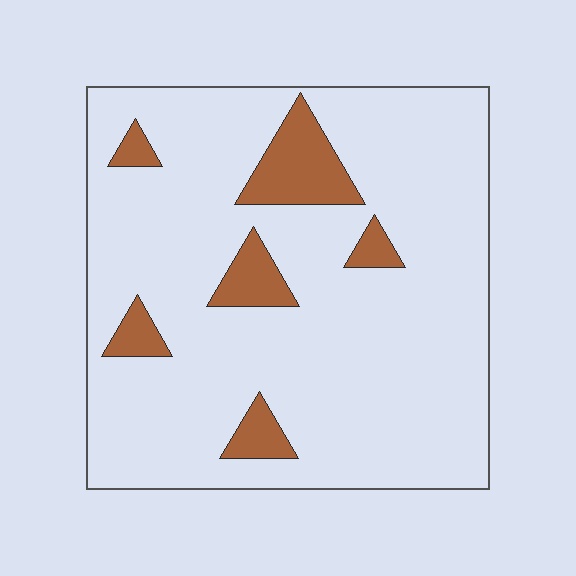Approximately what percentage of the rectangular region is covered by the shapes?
Approximately 10%.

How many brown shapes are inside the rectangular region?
6.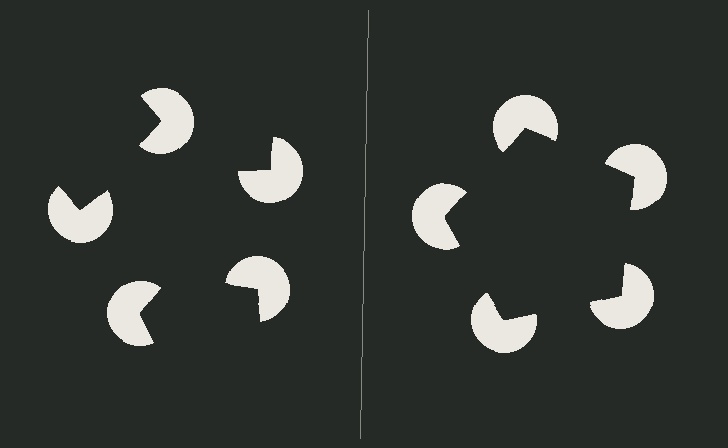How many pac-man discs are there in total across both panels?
10 — 5 on each side.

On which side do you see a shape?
An illusory pentagon appears on the right side. On the left side the wedge cuts are rotated, so no coherent shape forms.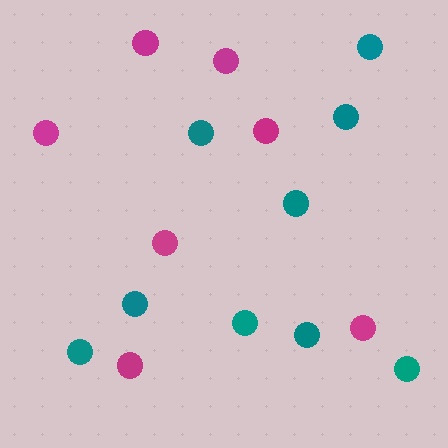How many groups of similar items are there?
There are 2 groups: one group of magenta circles (7) and one group of teal circles (9).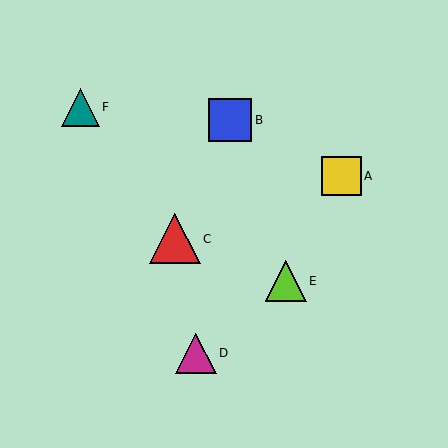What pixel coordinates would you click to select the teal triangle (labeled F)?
Click at (80, 107) to select the teal triangle F.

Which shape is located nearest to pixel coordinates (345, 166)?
The yellow square (labeled A) at (341, 176) is nearest to that location.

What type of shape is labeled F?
Shape F is a teal triangle.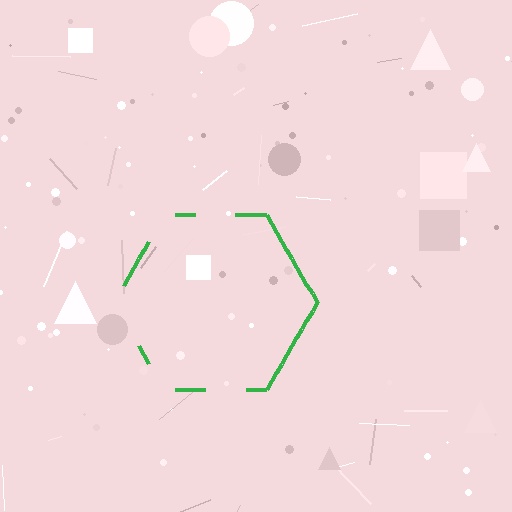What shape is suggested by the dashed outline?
The dashed outline suggests a hexagon.